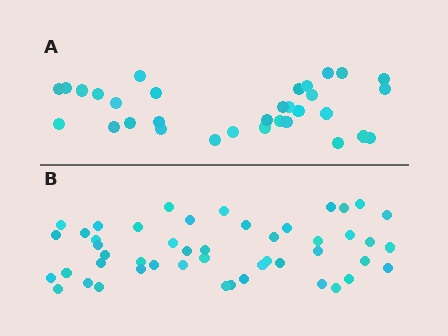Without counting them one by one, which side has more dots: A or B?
Region B (the bottom region) has more dots.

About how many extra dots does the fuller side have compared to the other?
Region B has approximately 15 more dots than region A.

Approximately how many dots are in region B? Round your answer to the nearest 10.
About 50 dots. (The exact count is 48, which rounds to 50.)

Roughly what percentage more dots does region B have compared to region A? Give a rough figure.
About 50% more.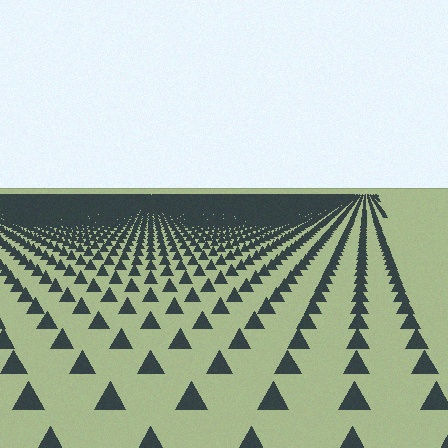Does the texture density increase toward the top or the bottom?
Density increases toward the top.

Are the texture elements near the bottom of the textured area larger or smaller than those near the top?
Larger. Near the bottom, elements are closer to the viewer and appear at a bigger on-screen size.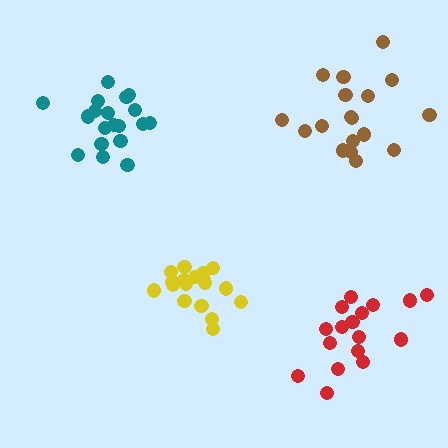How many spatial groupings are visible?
There are 4 spatial groupings.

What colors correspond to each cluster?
The clusters are colored: red, yellow, brown, teal.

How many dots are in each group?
Group 1: 17 dots, Group 2: 18 dots, Group 3: 18 dots, Group 4: 19 dots (72 total).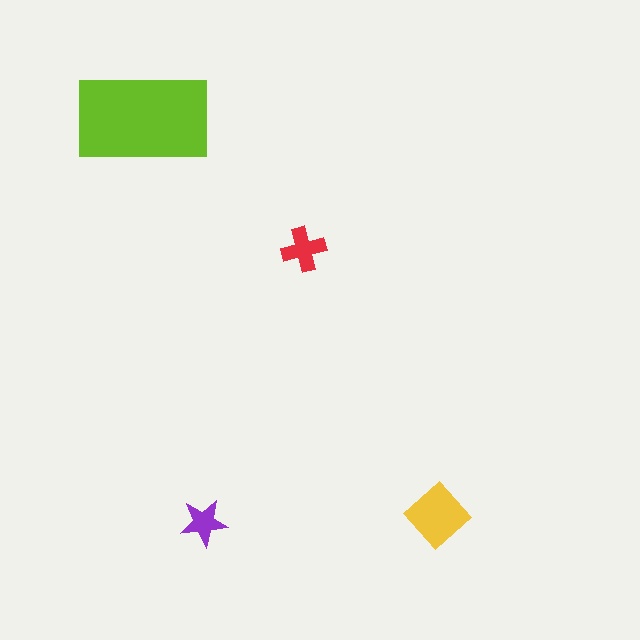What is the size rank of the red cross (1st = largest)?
3rd.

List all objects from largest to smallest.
The lime rectangle, the yellow diamond, the red cross, the purple star.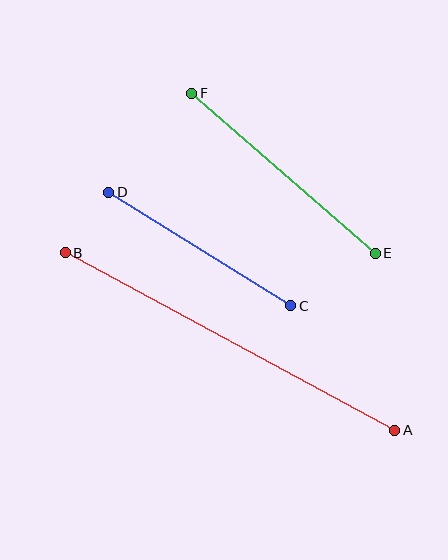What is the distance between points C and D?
The distance is approximately 215 pixels.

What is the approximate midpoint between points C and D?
The midpoint is at approximately (200, 249) pixels.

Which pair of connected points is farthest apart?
Points A and B are farthest apart.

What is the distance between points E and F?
The distance is approximately 244 pixels.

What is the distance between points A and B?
The distance is approximately 375 pixels.